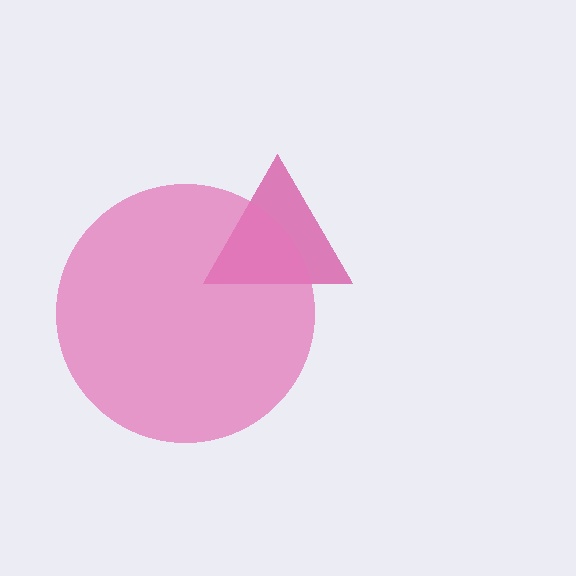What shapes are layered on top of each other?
The layered shapes are: a magenta triangle, a pink circle.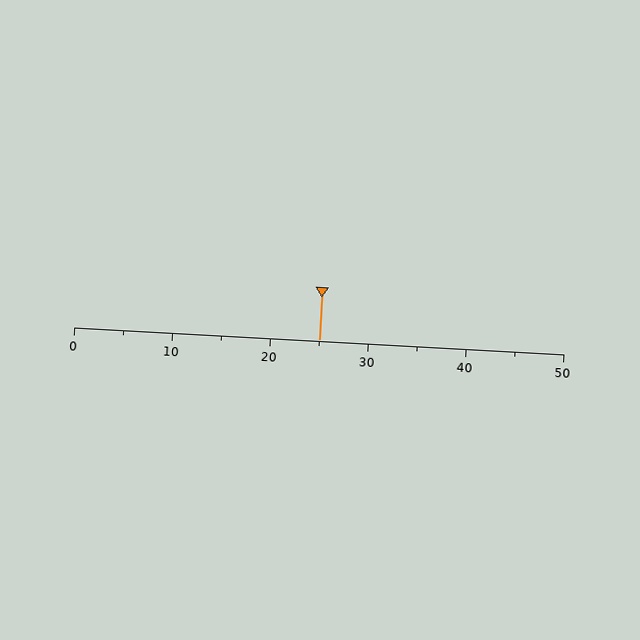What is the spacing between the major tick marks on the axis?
The major ticks are spaced 10 apart.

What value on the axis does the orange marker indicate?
The marker indicates approximately 25.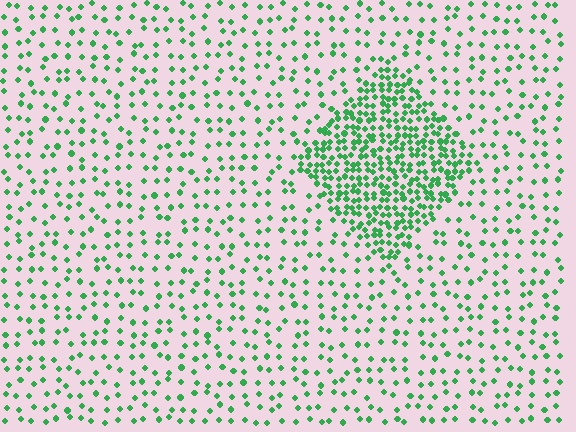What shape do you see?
I see a diamond.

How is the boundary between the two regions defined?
The boundary is defined by a change in element density (approximately 3.0x ratio). All elements are the same color, size, and shape.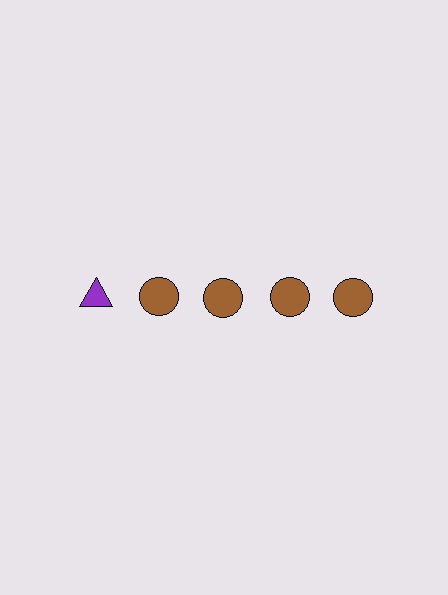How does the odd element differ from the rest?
It differs in both color (purple instead of brown) and shape (triangle instead of circle).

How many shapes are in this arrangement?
There are 5 shapes arranged in a grid pattern.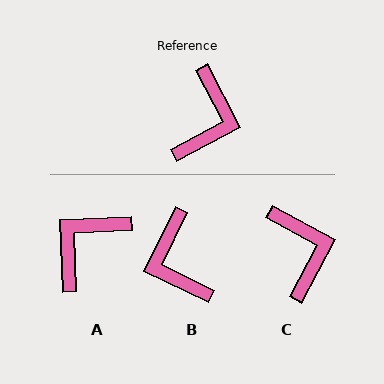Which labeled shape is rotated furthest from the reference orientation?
A, about 155 degrees away.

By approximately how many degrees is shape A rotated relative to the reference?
Approximately 155 degrees counter-clockwise.